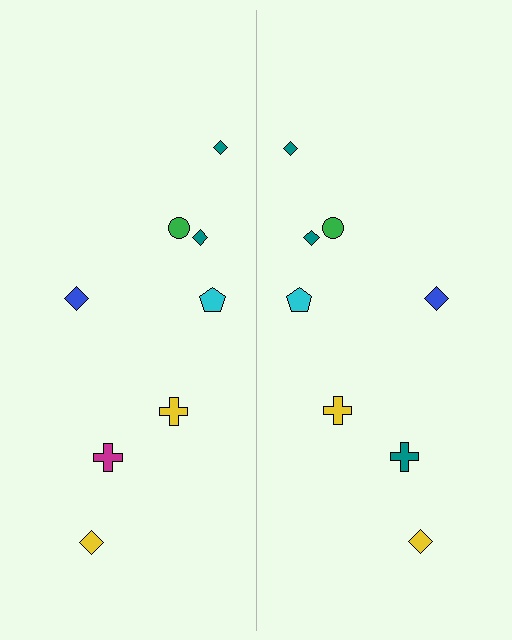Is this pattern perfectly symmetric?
No, the pattern is not perfectly symmetric. The teal cross on the right side breaks the symmetry — its mirror counterpart is magenta.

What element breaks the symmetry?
The teal cross on the right side breaks the symmetry — its mirror counterpart is magenta.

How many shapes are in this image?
There are 16 shapes in this image.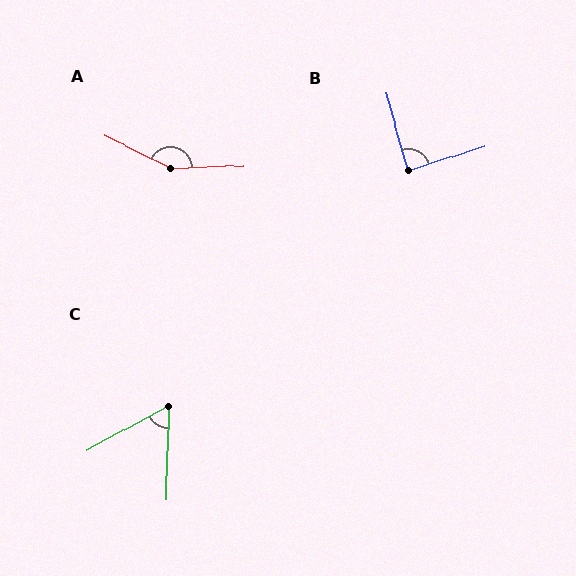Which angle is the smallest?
C, at approximately 60 degrees.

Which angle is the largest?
A, at approximately 152 degrees.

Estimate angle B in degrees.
Approximately 87 degrees.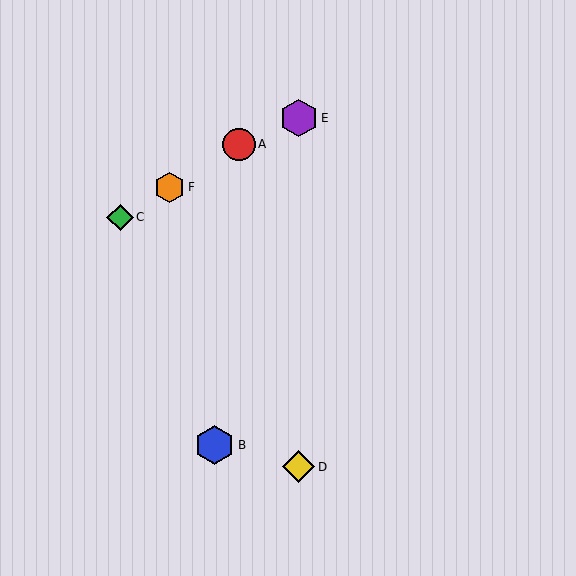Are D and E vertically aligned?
Yes, both are at x≈299.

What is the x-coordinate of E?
Object E is at x≈299.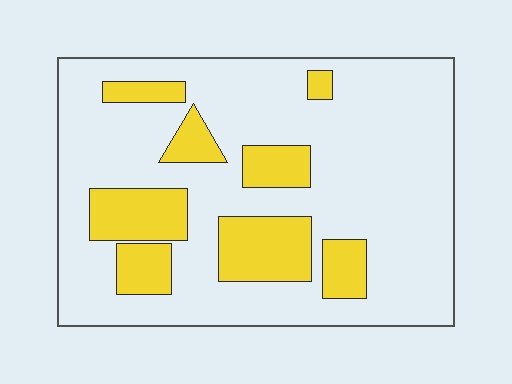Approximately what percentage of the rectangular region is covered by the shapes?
Approximately 25%.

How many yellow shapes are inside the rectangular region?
8.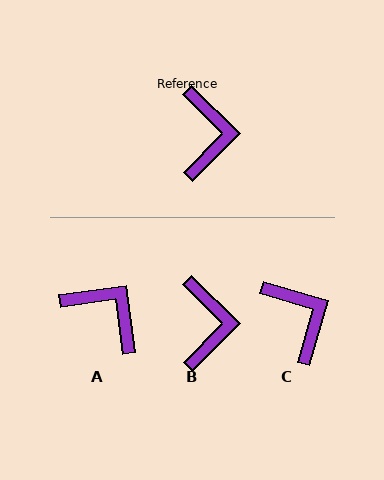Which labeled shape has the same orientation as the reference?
B.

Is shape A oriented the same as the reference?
No, it is off by about 53 degrees.